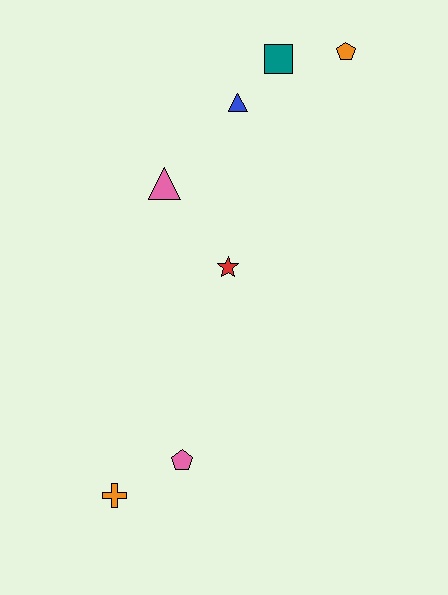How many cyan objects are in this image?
There are no cyan objects.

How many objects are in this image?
There are 7 objects.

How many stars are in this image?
There is 1 star.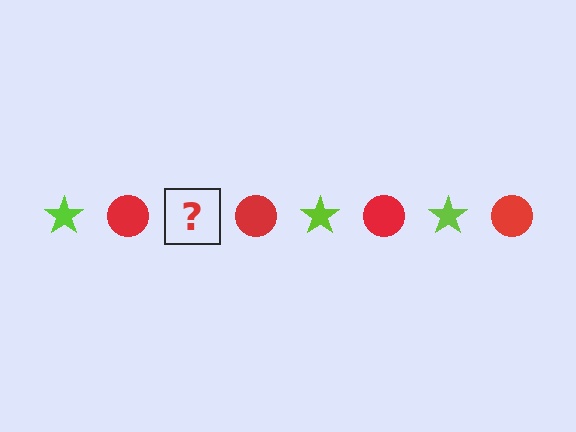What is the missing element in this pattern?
The missing element is a lime star.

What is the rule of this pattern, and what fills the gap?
The rule is that the pattern alternates between lime star and red circle. The gap should be filled with a lime star.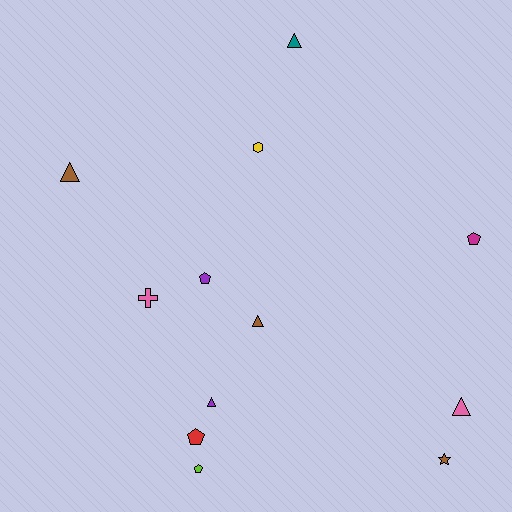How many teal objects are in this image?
There is 1 teal object.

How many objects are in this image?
There are 12 objects.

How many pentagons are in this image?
There are 4 pentagons.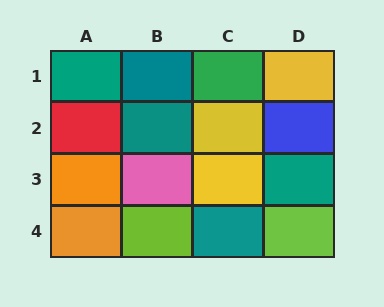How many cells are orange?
2 cells are orange.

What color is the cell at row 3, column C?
Yellow.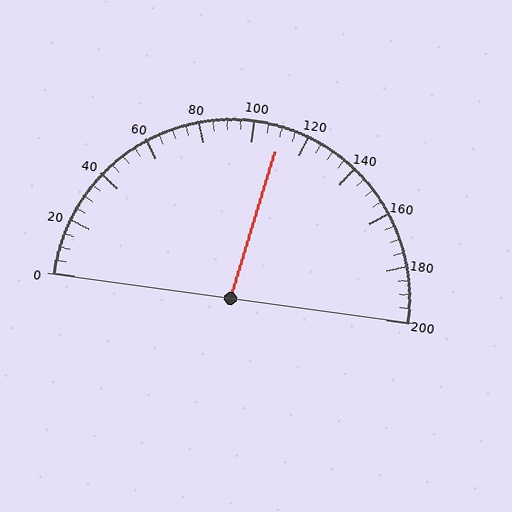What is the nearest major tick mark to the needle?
The nearest major tick mark is 120.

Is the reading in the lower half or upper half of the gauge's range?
The reading is in the upper half of the range (0 to 200).